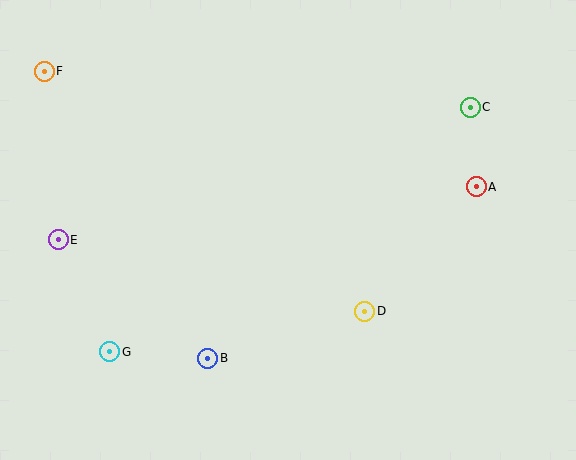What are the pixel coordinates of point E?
Point E is at (58, 240).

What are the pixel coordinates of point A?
Point A is at (476, 187).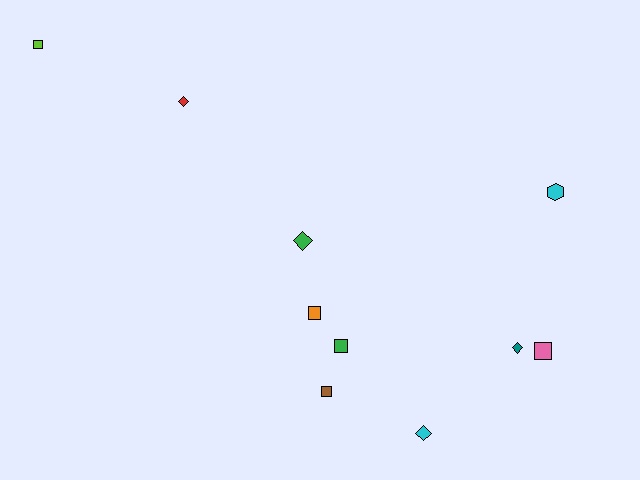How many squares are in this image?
There are 5 squares.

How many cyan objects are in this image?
There are 2 cyan objects.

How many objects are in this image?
There are 10 objects.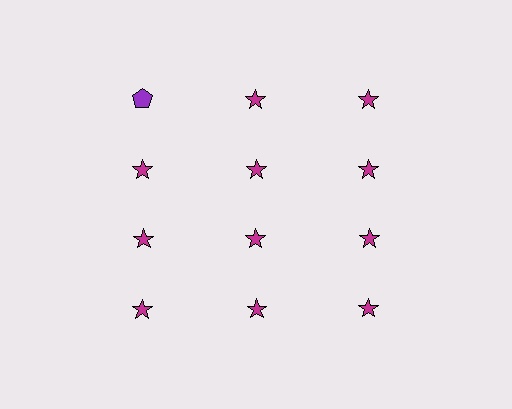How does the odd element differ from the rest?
It differs in both color (purple instead of magenta) and shape (pentagon instead of star).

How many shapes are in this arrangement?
There are 12 shapes arranged in a grid pattern.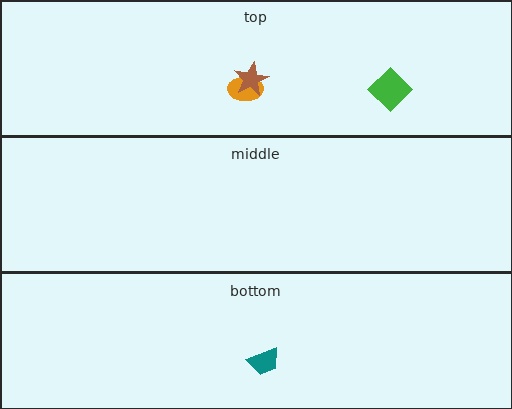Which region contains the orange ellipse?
The top region.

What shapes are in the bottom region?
The teal trapezoid.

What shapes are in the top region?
The green diamond, the orange ellipse, the brown star.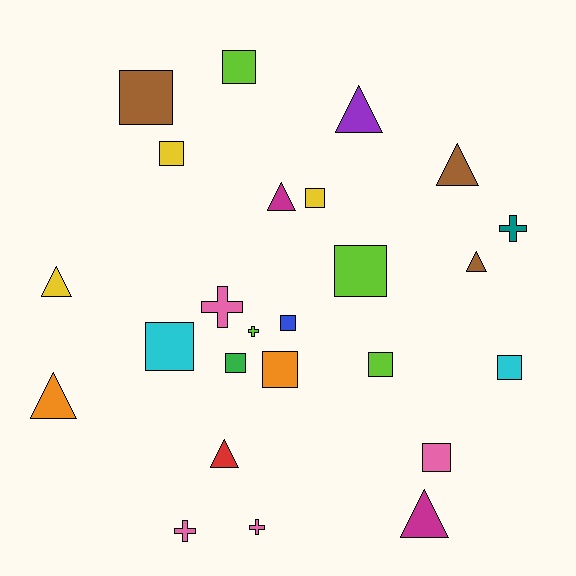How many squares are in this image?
There are 12 squares.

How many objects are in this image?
There are 25 objects.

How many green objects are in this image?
There is 1 green object.